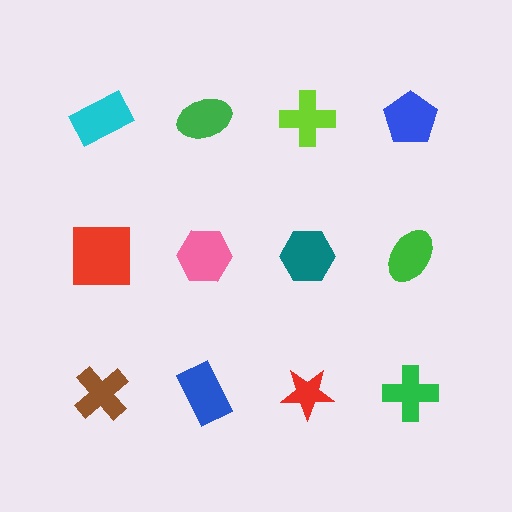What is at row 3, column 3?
A red star.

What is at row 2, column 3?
A teal hexagon.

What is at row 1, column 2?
A green ellipse.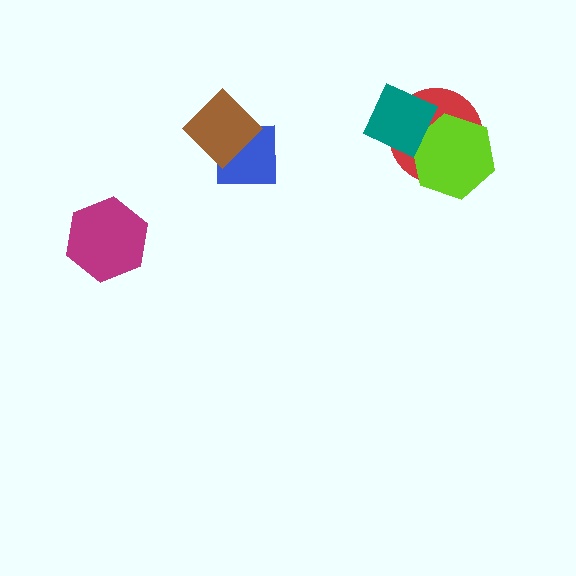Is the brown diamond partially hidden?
No, no other shape covers it.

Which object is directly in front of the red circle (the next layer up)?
The lime hexagon is directly in front of the red circle.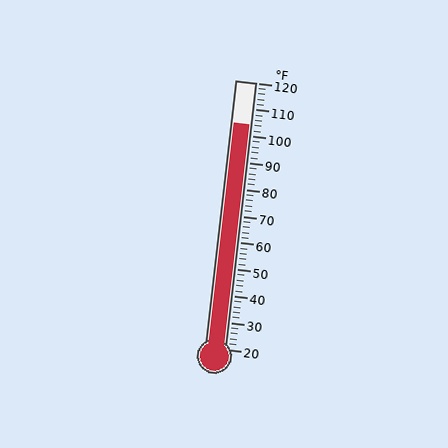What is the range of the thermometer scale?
The thermometer scale ranges from 20°F to 120°F.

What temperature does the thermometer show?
The thermometer shows approximately 104°F.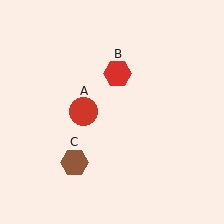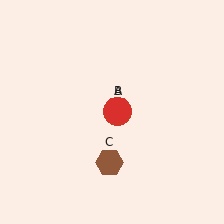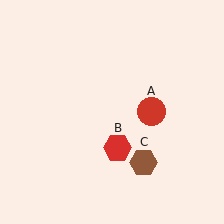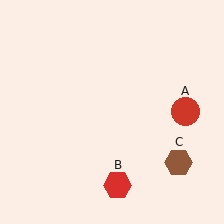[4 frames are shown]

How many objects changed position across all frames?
3 objects changed position: red circle (object A), red hexagon (object B), brown hexagon (object C).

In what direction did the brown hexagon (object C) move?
The brown hexagon (object C) moved right.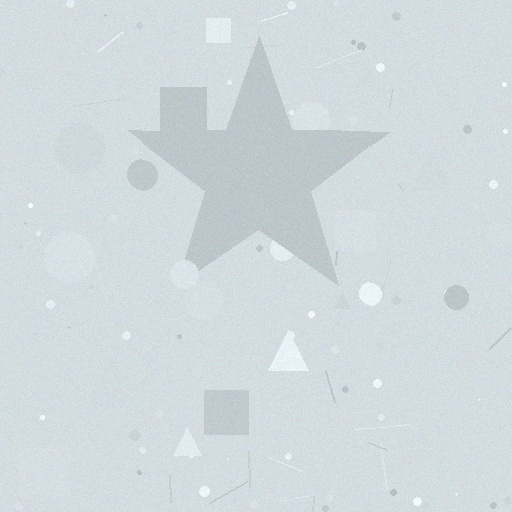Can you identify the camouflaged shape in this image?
The camouflaged shape is a star.